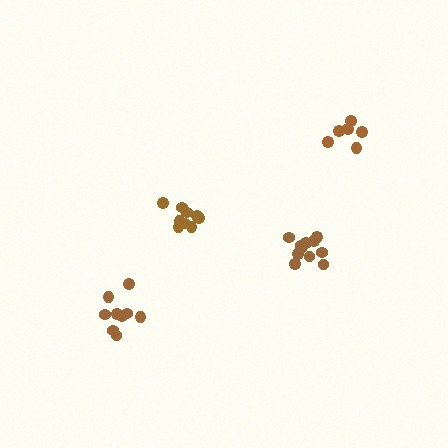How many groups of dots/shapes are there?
There are 4 groups.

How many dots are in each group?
Group 1: 9 dots, Group 2: 6 dots, Group 3: 11 dots, Group 4: 10 dots (36 total).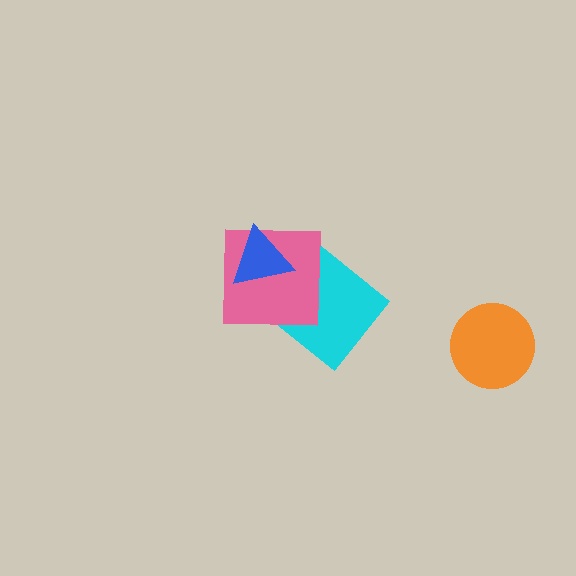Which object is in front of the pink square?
The blue triangle is in front of the pink square.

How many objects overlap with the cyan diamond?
1 object overlaps with the cyan diamond.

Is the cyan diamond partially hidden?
Yes, it is partially covered by another shape.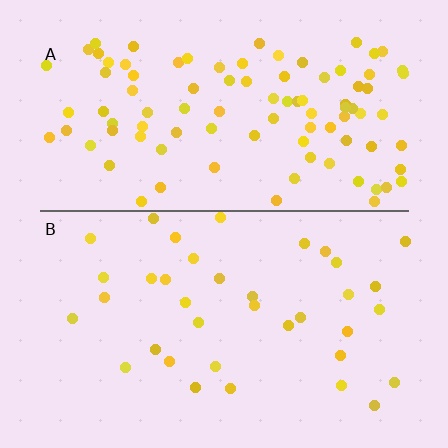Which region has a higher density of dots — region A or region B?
A (the top).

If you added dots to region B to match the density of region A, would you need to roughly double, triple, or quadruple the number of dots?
Approximately triple.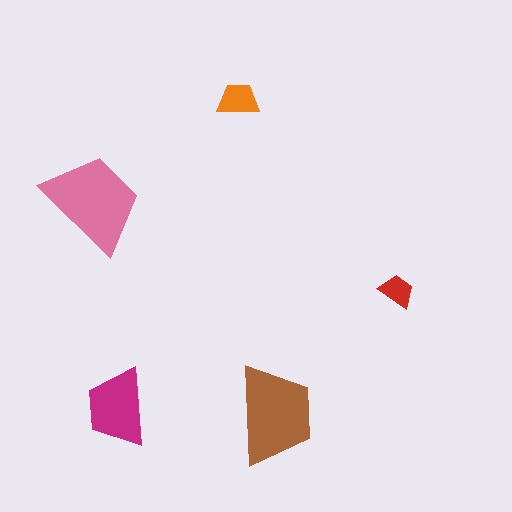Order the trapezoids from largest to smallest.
the pink one, the brown one, the magenta one, the orange one, the red one.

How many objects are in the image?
There are 5 objects in the image.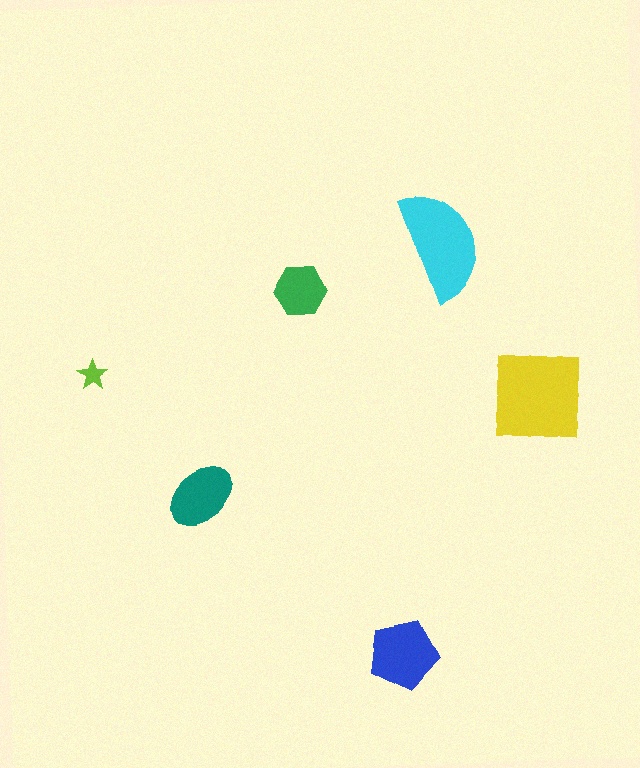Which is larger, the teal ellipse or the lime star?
The teal ellipse.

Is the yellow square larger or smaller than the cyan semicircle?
Larger.